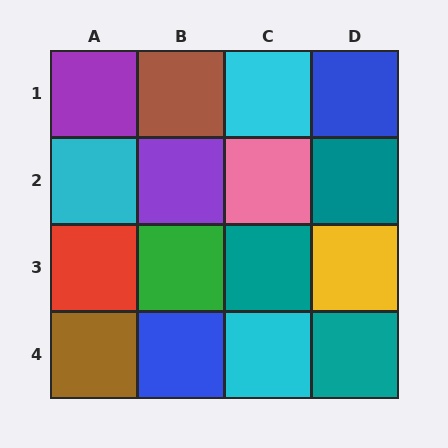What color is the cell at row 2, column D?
Teal.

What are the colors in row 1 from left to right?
Purple, brown, cyan, blue.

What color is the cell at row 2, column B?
Purple.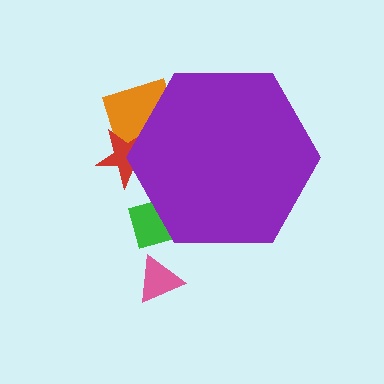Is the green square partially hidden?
Yes, the green square is partially hidden behind the purple hexagon.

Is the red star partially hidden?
Yes, the red star is partially hidden behind the purple hexagon.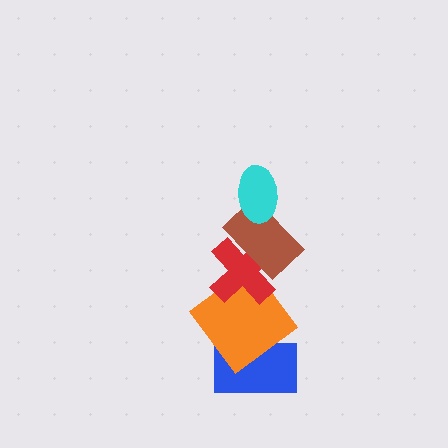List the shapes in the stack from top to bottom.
From top to bottom: the cyan ellipse, the brown rectangle, the red cross, the orange diamond, the blue rectangle.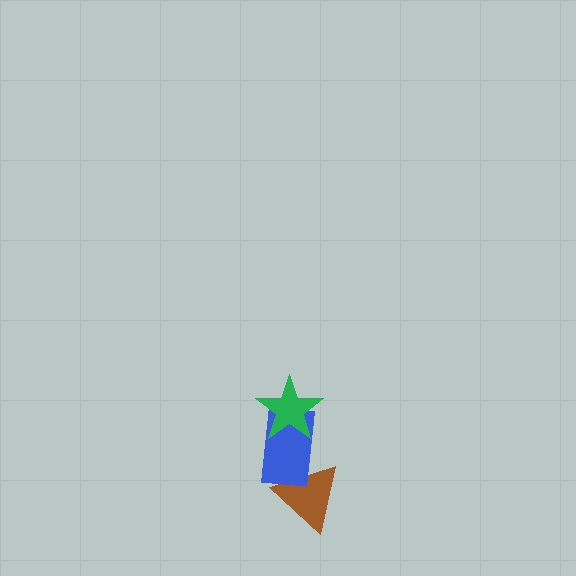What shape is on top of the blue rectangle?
The green star is on top of the blue rectangle.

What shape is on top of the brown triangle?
The blue rectangle is on top of the brown triangle.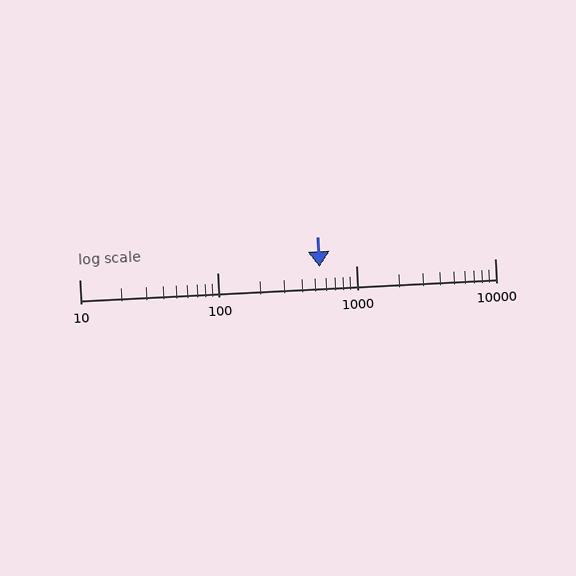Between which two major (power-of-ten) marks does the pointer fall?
The pointer is between 100 and 1000.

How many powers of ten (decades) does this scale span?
The scale spans 3 decades, from 10 to 10000.